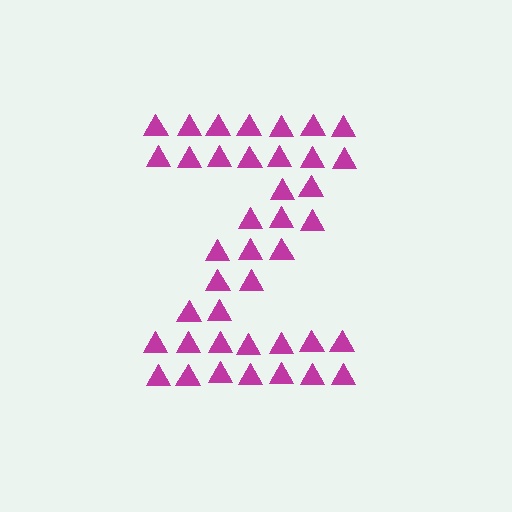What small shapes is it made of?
It is made of small triangles.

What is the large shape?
The large shape is the letter Z.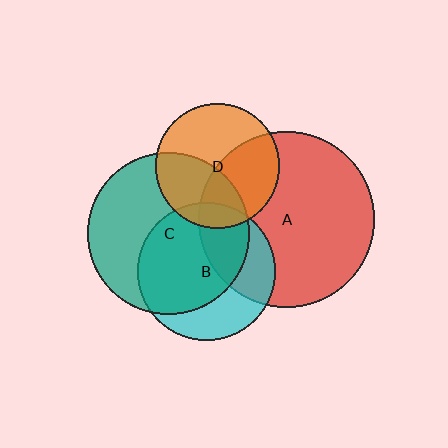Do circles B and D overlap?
Yes.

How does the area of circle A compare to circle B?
Approximately 1.6 times.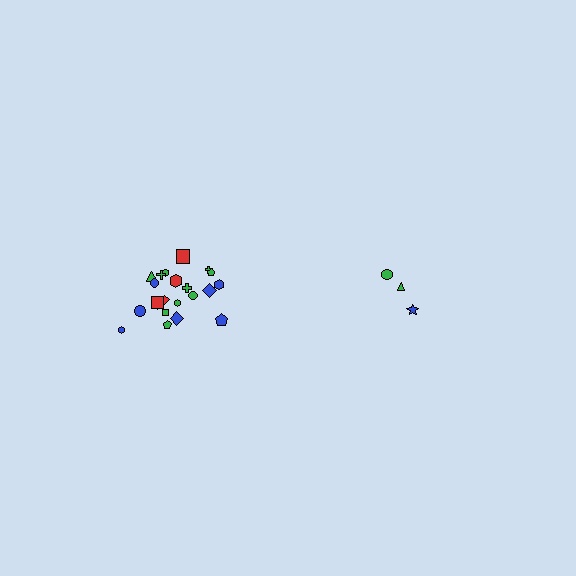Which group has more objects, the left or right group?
The left group.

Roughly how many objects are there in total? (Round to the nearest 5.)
Roughly 25 objects in total.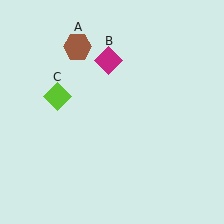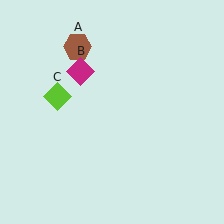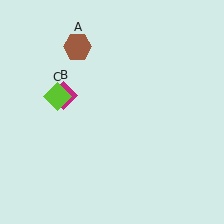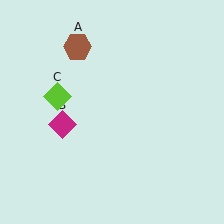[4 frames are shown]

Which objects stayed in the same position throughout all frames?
Brown hexagon (object A) and lime diamond (object C) remained stationary.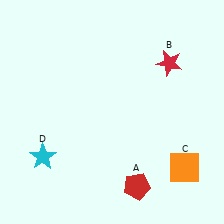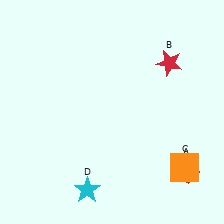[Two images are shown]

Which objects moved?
The objects that moved are: the red pentagon (A), the cyan star (D).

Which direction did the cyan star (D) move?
The cyan star (D) moved right.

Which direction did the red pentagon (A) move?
The red pentagon (A) moved right.